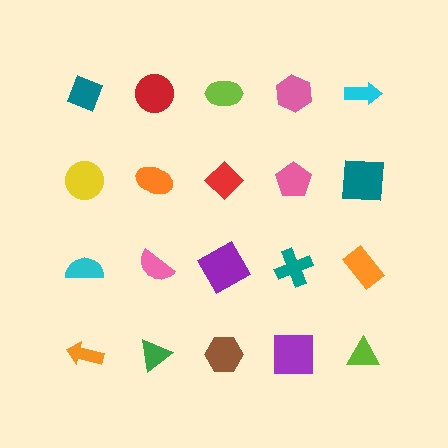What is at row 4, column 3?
A brown hexagon.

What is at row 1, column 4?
A pink hexagon.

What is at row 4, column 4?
A purple square.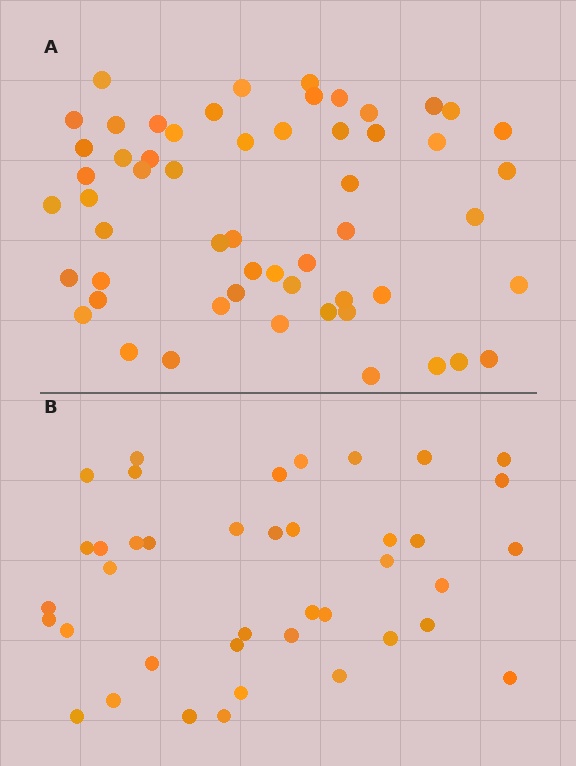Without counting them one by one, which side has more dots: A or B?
Region A (the top region) has more dots.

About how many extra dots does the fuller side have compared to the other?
Region A has approximately 15 more dots than region B.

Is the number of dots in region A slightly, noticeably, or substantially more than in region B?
Region A has noticeably more, but not dramatically so. The ratio is roughly 1.4 to 1.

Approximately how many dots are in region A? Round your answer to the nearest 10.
About 60 dots. (The exact count is 56, which rounds to 60.)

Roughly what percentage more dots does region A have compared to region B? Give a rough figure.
About 40% more.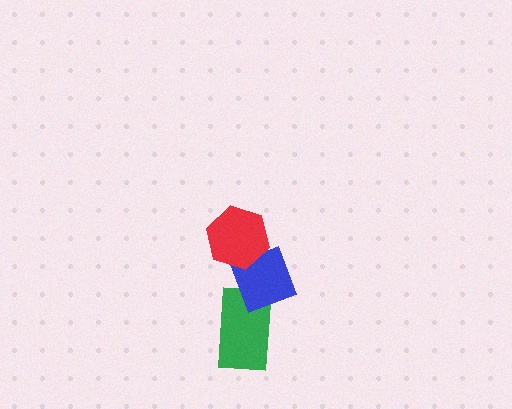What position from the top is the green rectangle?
The green rectangle is 3rd from the top.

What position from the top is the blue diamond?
The blue diamond is 2nd from the top.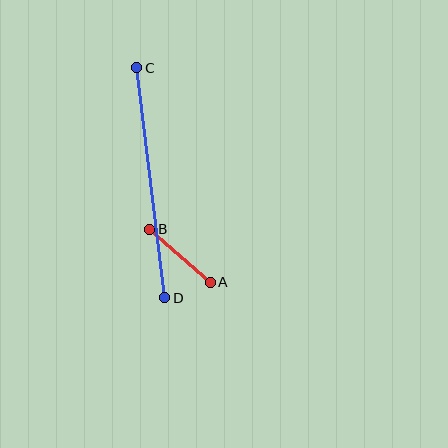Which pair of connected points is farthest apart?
Points C and D are farthest apart.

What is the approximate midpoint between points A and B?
The midpoint is at approximately (180, 256) pixels.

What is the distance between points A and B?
The distance is approximately 81 pixels.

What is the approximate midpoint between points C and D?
The midpoint is at approximately (151, 183) pixels.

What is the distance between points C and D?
The distance is approximately 231 pixels.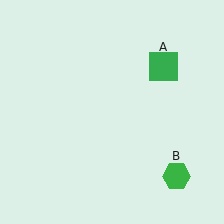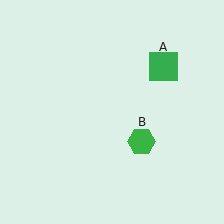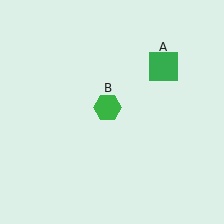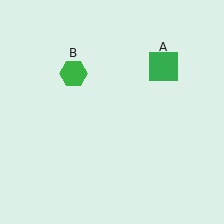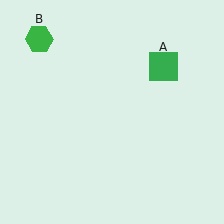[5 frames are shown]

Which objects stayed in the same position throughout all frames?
Green square (object A) remained stationary.